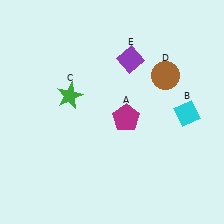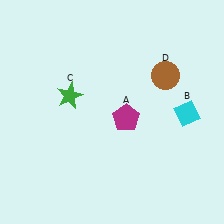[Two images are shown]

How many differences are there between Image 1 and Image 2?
There is 1 difference between the two images.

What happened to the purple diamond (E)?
The purple diamond (E) was removed in Image 2. It was in the top-right area of Image 1.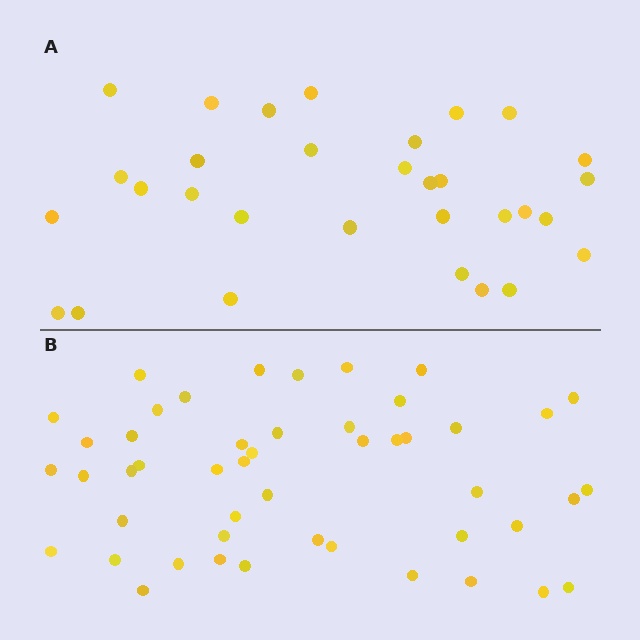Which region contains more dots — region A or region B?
Region B (the bottom region) has more dots.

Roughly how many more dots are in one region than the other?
Region B has approximately 15 more dots than region A.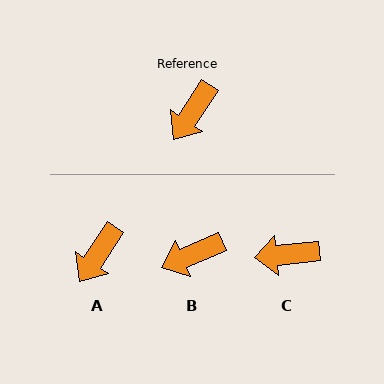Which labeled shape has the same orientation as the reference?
A.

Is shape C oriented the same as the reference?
No, it is off by about 50 degrees.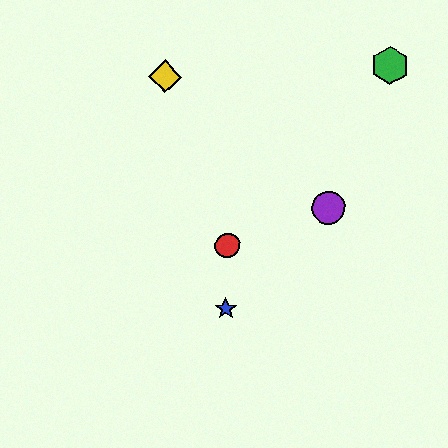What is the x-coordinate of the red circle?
The red circle is at x≈227.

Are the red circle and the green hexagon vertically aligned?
No, the red circle is at x≈227 and the green hexagon is at x≈390.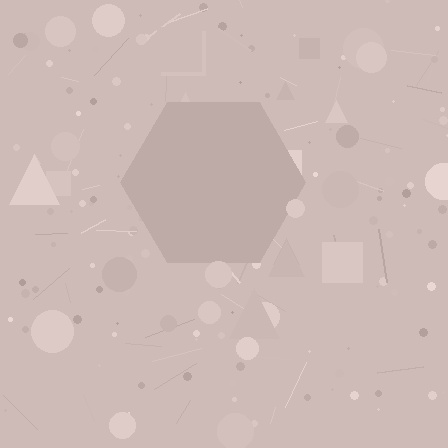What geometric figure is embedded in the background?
A hexagon is embedded in the background.